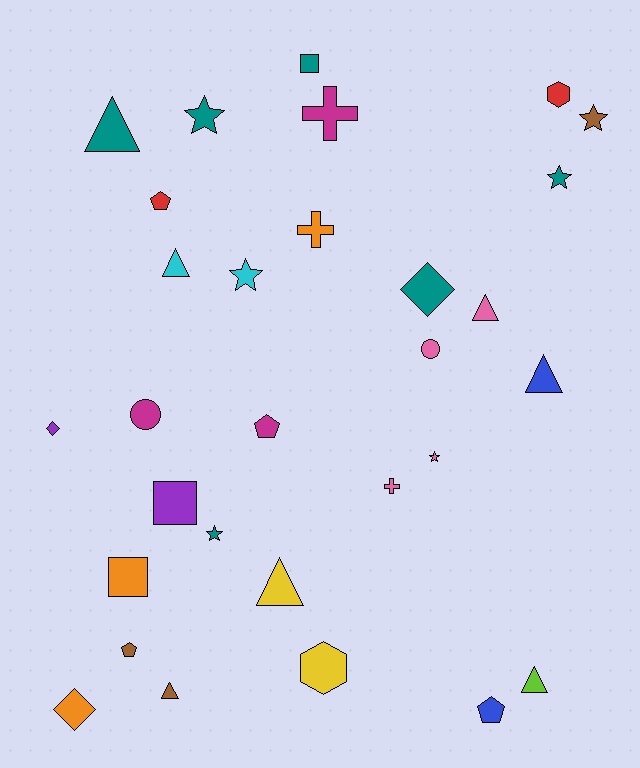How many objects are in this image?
There are 30 objects.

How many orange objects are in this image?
There are 3 orange objects.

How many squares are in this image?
There are 3 squares.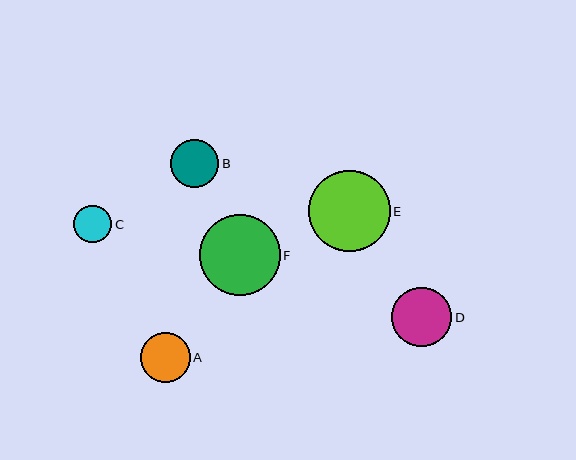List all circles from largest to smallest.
From largest to smallest: E, F, D, A, B, C.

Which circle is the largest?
Circle E is the largest with a size of approximately 82 pixels.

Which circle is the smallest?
Circle C is the smallest with a size of approximately 38 pixels.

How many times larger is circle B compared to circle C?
Circle B is approximately 1.3 times the size of circle C.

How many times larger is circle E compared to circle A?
Circle E is approximately 1.7 times the size of circle A.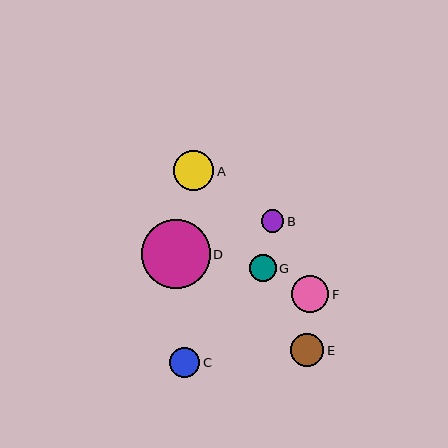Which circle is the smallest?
Circle B is the smallest with a size of approximately 23 pixels.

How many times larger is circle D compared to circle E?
Circle D is approximately 2.1 times the size of circle E.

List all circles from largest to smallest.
From largest to smallest: D, A, F, E, C, G, B.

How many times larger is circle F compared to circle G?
Circle F is approximately 1.4 times the size of circle G.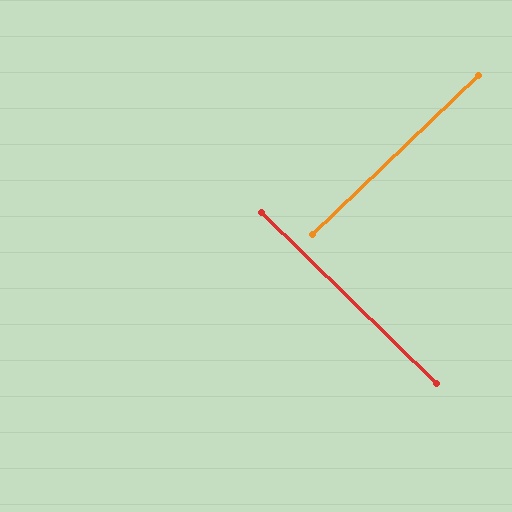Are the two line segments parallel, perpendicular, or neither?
Perpendicular — they meet at approximately 88°.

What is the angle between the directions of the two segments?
Approximately 88 degrees.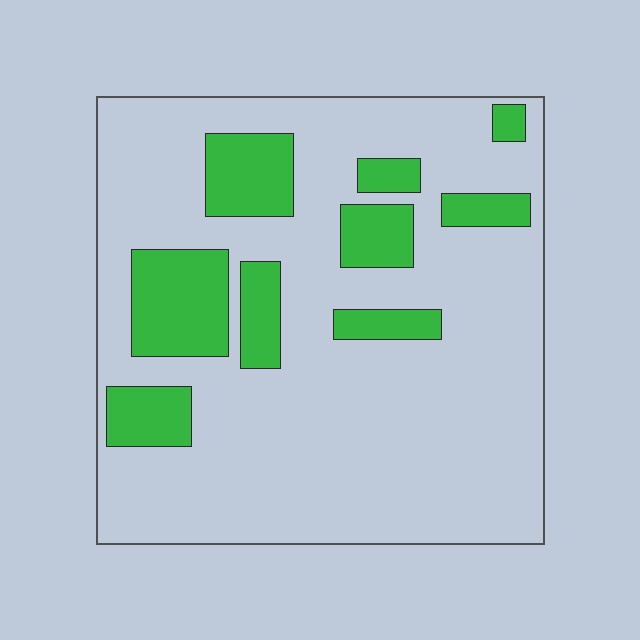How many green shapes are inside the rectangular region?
9.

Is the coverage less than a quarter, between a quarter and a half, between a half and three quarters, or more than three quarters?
Less than a quarter.